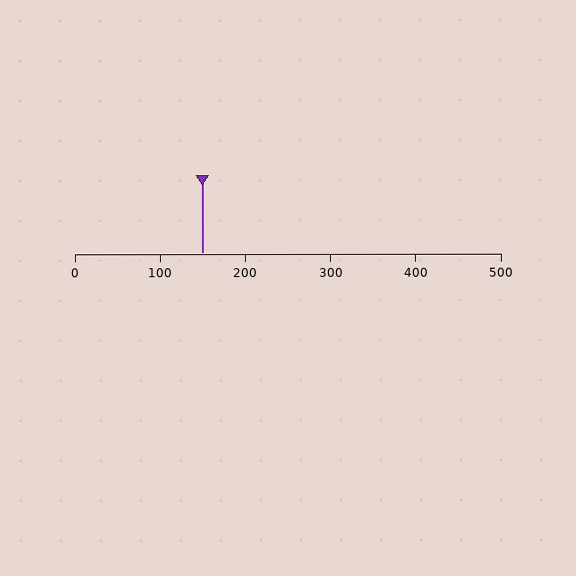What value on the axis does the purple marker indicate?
The marker indicates approximately 150.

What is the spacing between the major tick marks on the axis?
The major ticks are spaced 100 apart.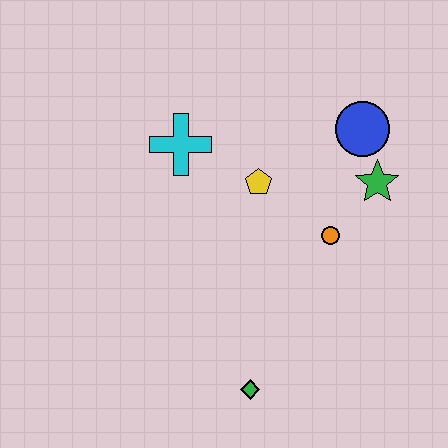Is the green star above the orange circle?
Yes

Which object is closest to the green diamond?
The orange circle is closest to the green diamond.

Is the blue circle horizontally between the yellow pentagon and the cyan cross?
No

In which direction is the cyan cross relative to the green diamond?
The cyan cross is above the green diamond.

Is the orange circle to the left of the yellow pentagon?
No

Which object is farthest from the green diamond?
The blue circle is farthest from the green diamond.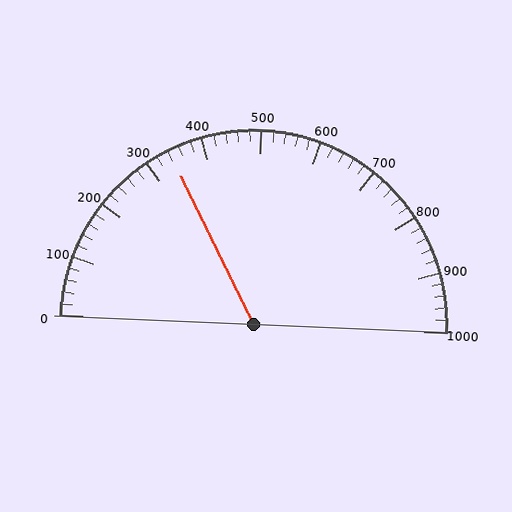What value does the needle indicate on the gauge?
The needle indicates approximately 340.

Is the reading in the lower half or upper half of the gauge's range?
The reading is in the lower half of the range (0 to 1000).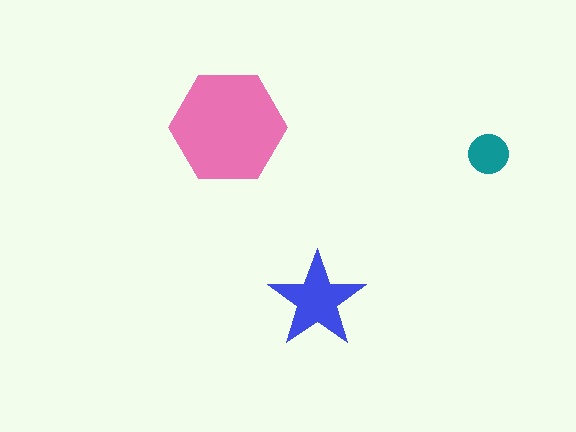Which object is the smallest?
The teal circle.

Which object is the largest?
The pink hexagon.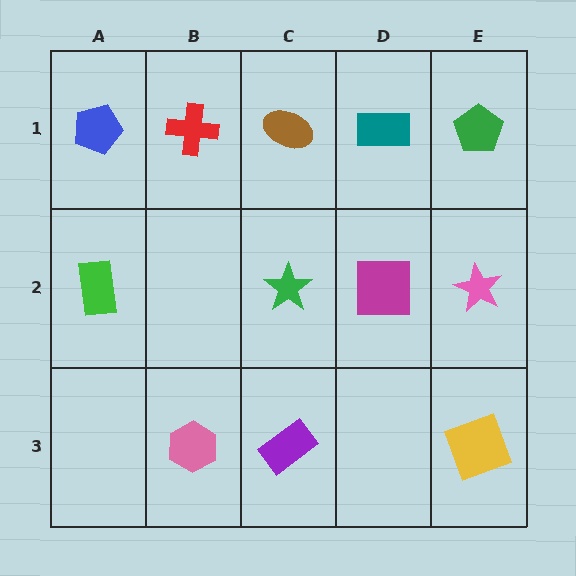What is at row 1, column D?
A teal rectangle.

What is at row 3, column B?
A pink hexagon.